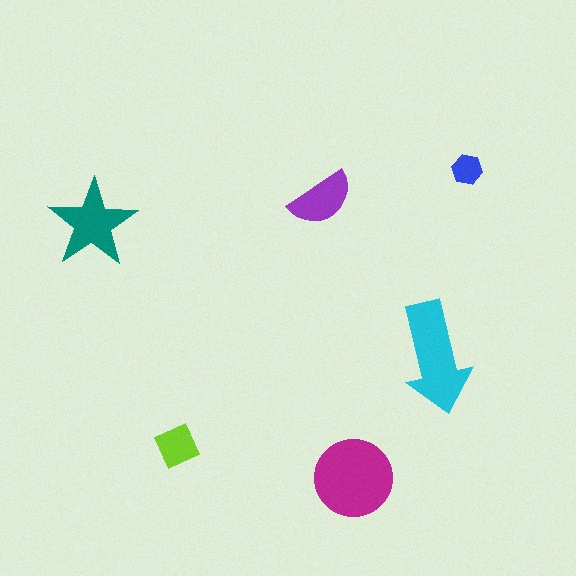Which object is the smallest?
The blue hexagon.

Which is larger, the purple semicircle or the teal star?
The teal star.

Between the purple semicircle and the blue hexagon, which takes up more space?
The purple semicircle.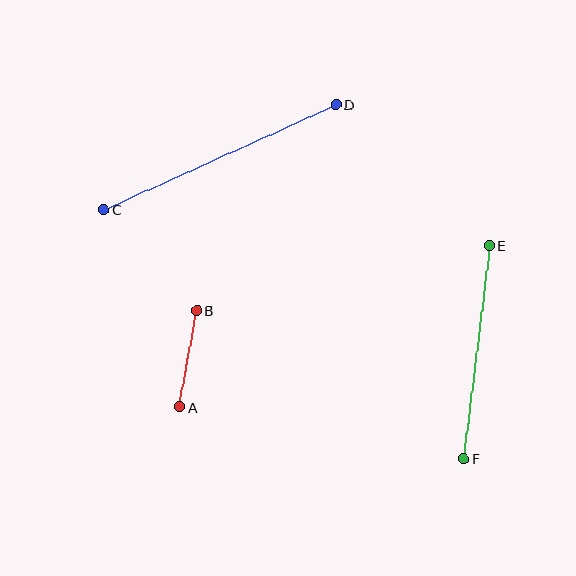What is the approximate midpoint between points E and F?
The midpoint is at approximately (476, 352) pixels.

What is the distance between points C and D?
The distance is approximately 255 pixels.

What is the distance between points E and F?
The distance is approximately 215 pixels.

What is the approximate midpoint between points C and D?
The midpoint is at approximately (220, 157) pixels.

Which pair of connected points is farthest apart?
Points C and D are farthest apart.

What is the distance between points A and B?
The distance is approximately 98 pixels.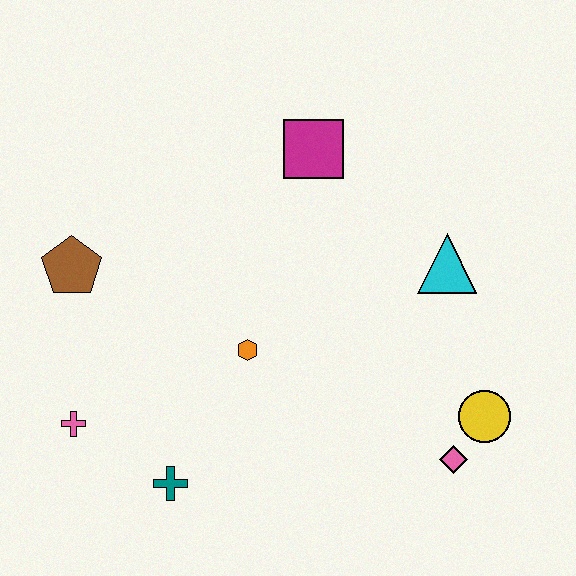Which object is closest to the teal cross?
The pink cross is closest to the teal cross.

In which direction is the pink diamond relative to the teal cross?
The pink diamond is to the right of the teal cross.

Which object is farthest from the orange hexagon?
The yellow circle is farthest from the orange hexagon.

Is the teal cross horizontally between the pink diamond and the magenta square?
No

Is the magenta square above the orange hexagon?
Yes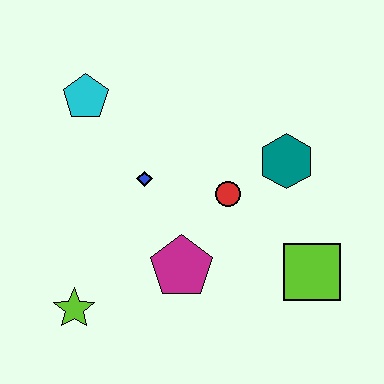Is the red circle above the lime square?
Yes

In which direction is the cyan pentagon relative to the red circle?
The cyan pentagon is to the left of the red circle.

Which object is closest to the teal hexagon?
The red circle is closest to the teal hexagon.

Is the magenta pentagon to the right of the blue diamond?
Yes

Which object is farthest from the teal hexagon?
The lime star is farthest from the teal hexagon.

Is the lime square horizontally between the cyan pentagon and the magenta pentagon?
No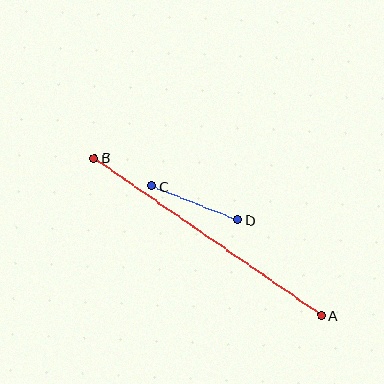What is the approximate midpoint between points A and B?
The midpoint is at approximately (207, 237) pixels.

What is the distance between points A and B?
The distance is approximately 276 pixels.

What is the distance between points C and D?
The distance is approximately 92 pixels.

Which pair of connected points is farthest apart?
Points A and B are farthest apart.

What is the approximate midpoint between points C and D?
The midpoint is at approximately (195, 203) pixels.